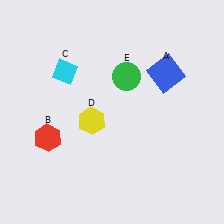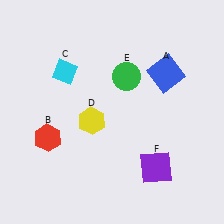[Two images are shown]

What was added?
A purple square (F) was added in Image 2.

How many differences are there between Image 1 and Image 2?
There is 1 difference between the two images.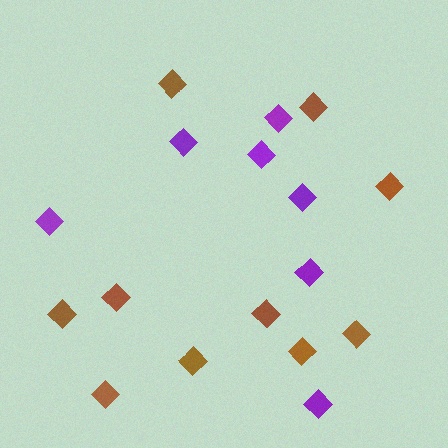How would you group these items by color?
There are 2 groups: one group of brown diamonds (10) and one group of purple diamonds (7).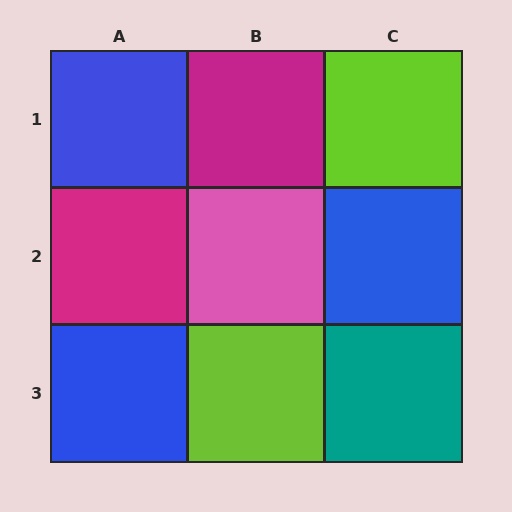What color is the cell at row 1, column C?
Lime.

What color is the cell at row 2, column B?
Pink.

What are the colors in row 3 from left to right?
Blue, lime, teal.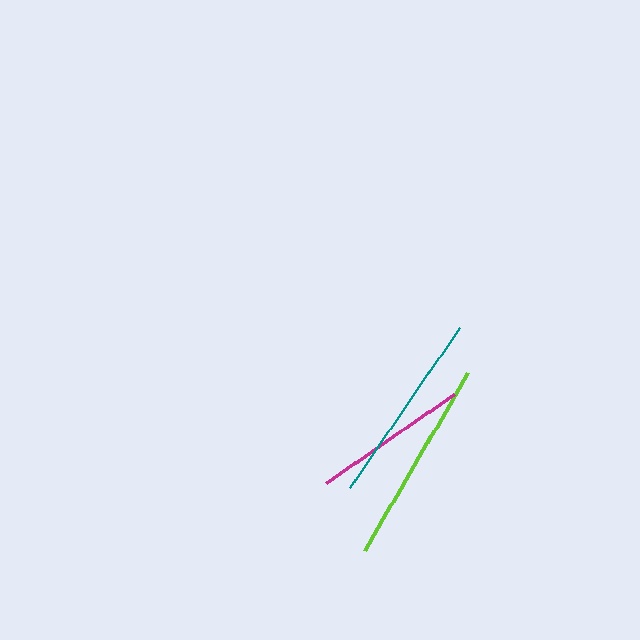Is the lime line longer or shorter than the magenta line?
The lime line is longer than the magenta line.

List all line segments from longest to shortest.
From longest to shortest: lime, teal, magenta.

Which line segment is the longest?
The lime line is the longest at approximately 205 pixels.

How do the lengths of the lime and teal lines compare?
The lime and teal lines are approximately the same length.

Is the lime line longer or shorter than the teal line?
The lime line is longer than the teal line.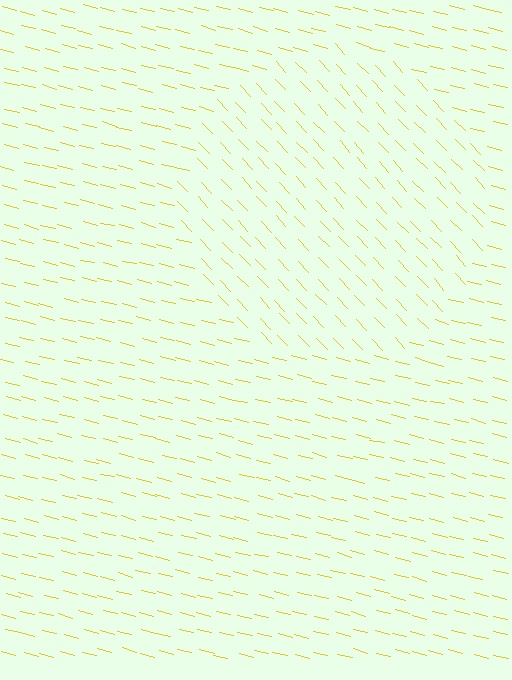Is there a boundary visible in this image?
Yes, there is a texture boundary formed by a change in line orientation.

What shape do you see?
I see a circle.